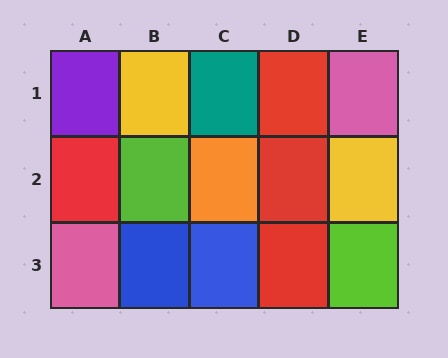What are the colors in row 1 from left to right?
Purple, yellow, teal, red, pink.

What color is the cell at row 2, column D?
Red.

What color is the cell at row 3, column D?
Red.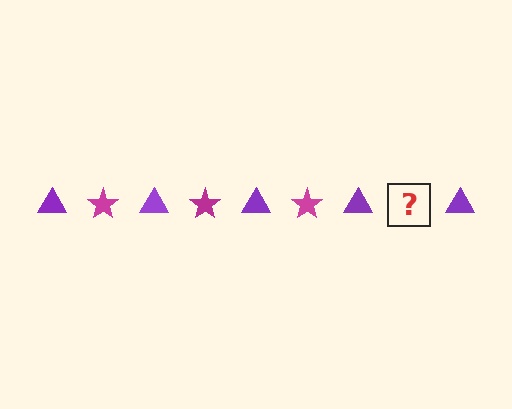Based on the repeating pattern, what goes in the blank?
The blank should be a magenta star.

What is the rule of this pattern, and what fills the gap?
The rule is that the pattern alternates between purple triangle and magenta star. The gap should be filled with a magenta star.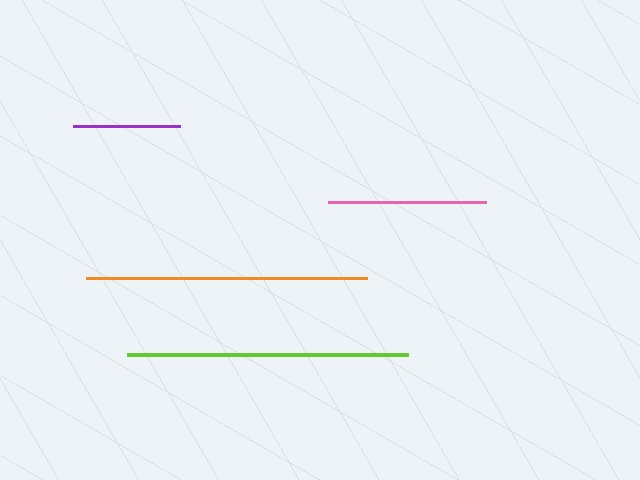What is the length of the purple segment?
The purple segment is approximately 107 pixels long.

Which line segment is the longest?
The orange line is the longest at approximately 281 pixels.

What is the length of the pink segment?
The pink segment is approximately 158 pixels long.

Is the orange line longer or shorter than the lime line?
The orange line is longer than the lime line.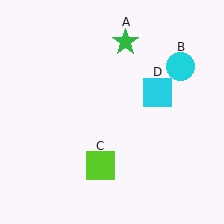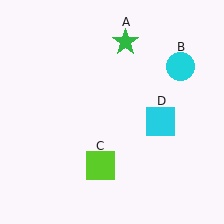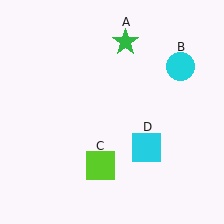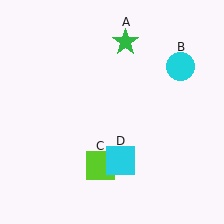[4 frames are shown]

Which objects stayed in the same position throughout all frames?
Green star (object A) and cyan circle (object B) and lime square (object C) remained stationary.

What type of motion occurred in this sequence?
The cyan square (object D) rotated clockwise around the center of the scene.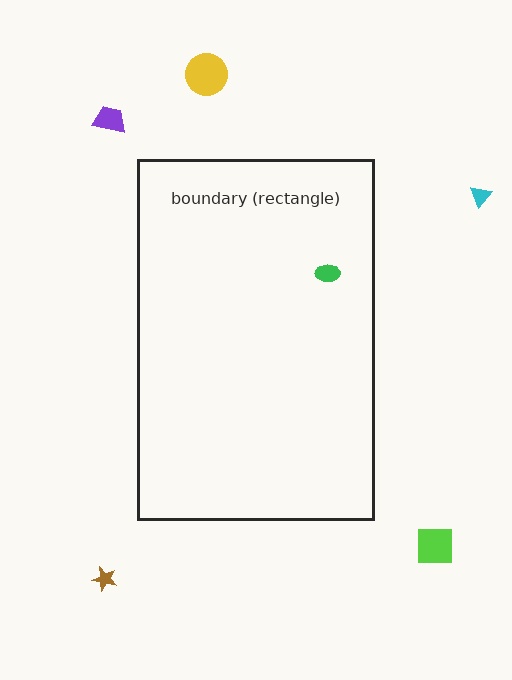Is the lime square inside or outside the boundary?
Outside.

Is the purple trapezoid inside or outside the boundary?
Outside.